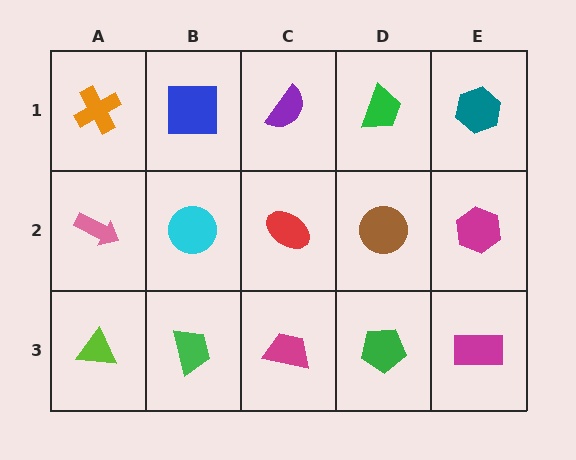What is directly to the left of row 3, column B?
A lime triangle.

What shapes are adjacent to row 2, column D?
A green trapezoid (row 1, column D), a green pentagon (row 3, column D), a red ellipse (row 2, column C), a magenta hexagon (row 2, column E).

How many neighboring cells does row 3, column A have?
2.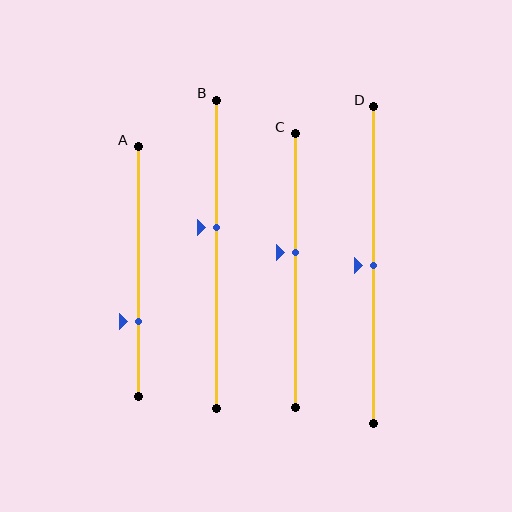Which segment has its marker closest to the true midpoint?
Segment D has its marker closest to the true midpoint.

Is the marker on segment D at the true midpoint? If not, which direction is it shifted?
Yes, the marker on segment D is at the true midpoint.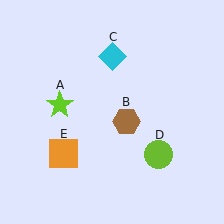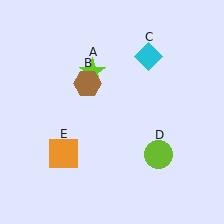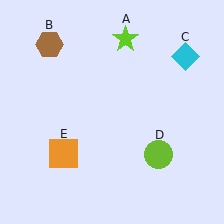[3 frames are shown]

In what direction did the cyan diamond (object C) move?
The cyan diamond (object C) moved right.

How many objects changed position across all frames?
3 objects changed position: lime star (object A), brown hexagon (object B), cyan diamond (object C).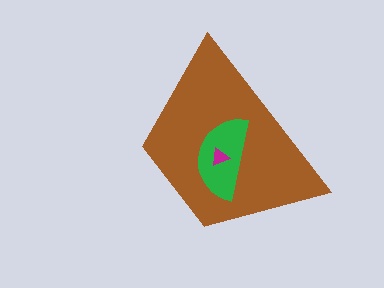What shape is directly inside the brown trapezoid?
The green semicircle.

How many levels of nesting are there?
3.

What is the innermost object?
The magenta triangle.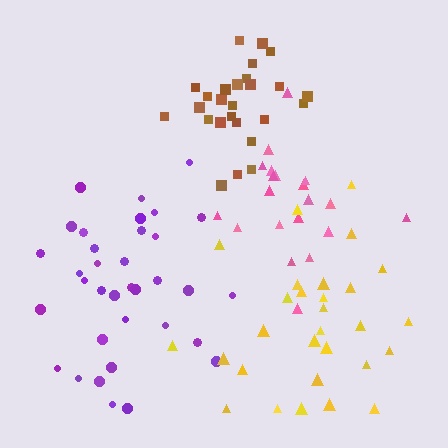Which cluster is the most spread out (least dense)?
Yellow.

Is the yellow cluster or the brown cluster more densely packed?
Brown.